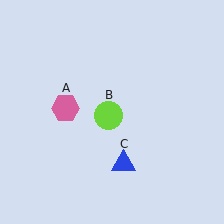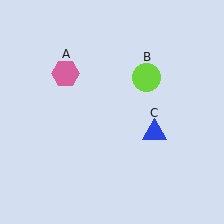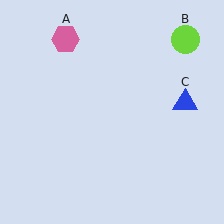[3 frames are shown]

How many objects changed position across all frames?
3 objects changed position: pink hexagon (object A), lime circle (object B), blue triangle (object C).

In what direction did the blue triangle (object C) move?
The blue triangle (object C) moved up and to the right.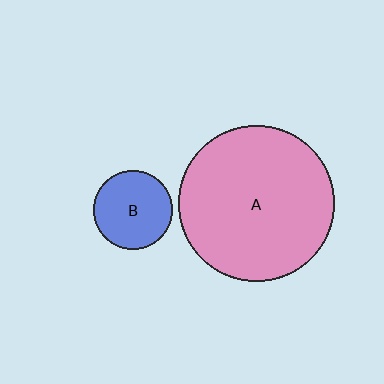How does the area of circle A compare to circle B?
Approximately 3.9 times.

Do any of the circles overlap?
No, none of the circles overlap.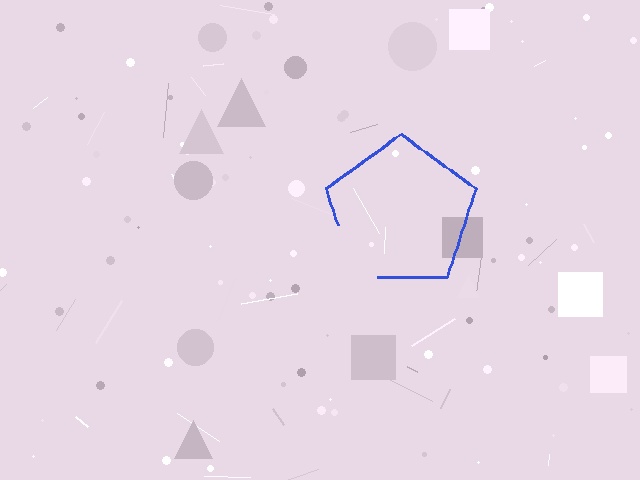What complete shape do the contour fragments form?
The contour fragments form a pentagon.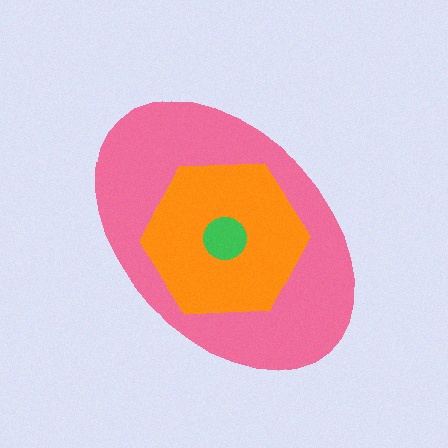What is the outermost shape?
The pink ellipse.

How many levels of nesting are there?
3.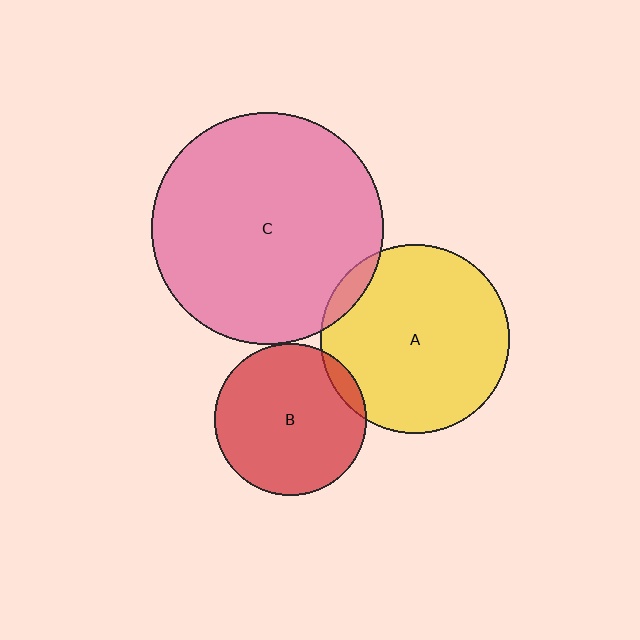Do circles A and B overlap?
Yes.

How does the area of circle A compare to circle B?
Approximately 1.5 times.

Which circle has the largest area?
Circle C (pink).